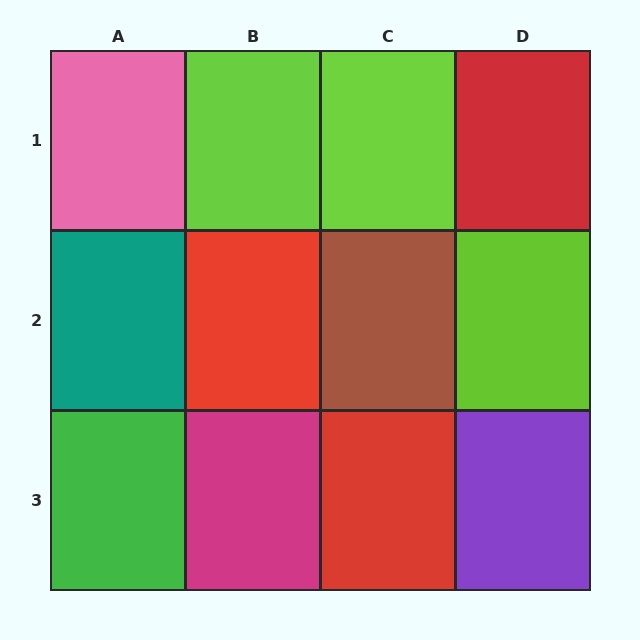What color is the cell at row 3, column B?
Magenta.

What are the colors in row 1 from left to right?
Pink, lime, lime, red.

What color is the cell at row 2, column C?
Brown.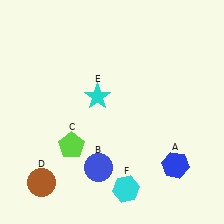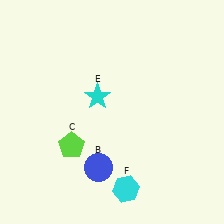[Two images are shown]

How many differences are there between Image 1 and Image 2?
There are 2 differences between the two images.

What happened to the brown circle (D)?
The brown circle (D) was removed in Image 2. It was in the bottom-left area of Image 1.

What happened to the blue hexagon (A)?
The blue hexagon (A) was removed in Image 2. It was in the bottom-right area of Image 1.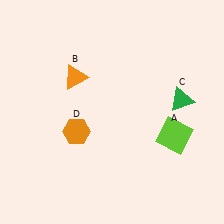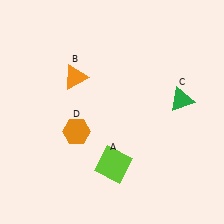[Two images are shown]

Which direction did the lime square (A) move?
The lime square (A) moved left.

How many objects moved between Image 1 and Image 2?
1 object moved between the two images.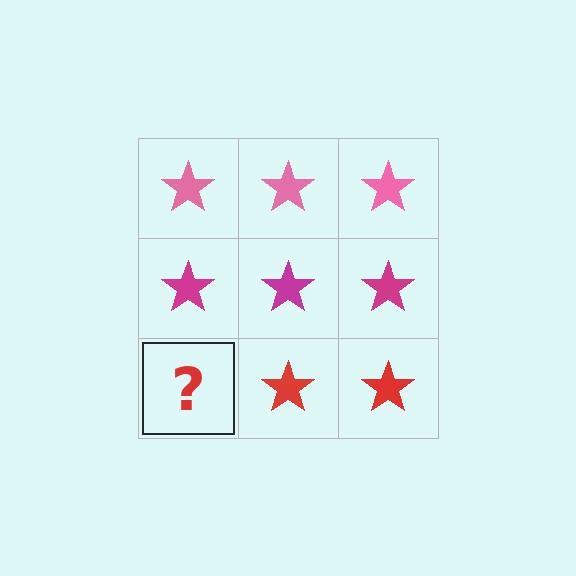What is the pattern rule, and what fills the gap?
The rule is that each row has a consistent color. The gap should be filled with a red star.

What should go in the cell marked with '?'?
The missing cell should contain a red star.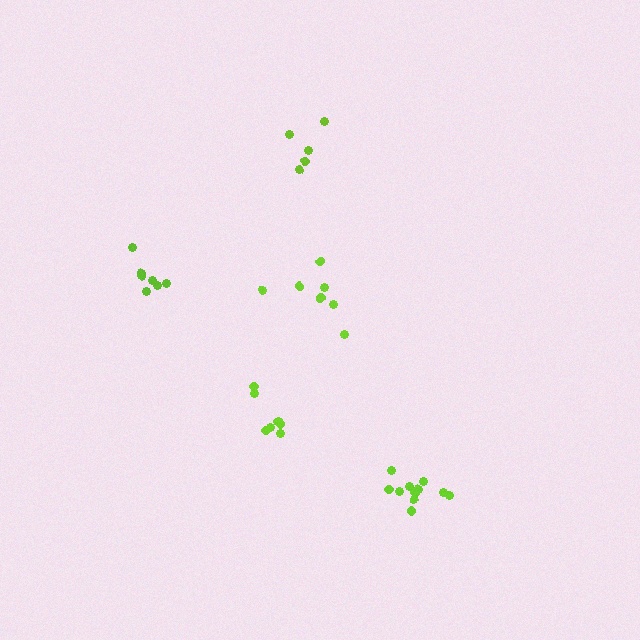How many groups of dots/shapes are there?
There are 5 groups.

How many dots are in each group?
Group 1: 7 dots, Group 2: 5 dots, Group 3: 7 dots, Group 4: 7 dots, Group 5: 11 dots (37 total).